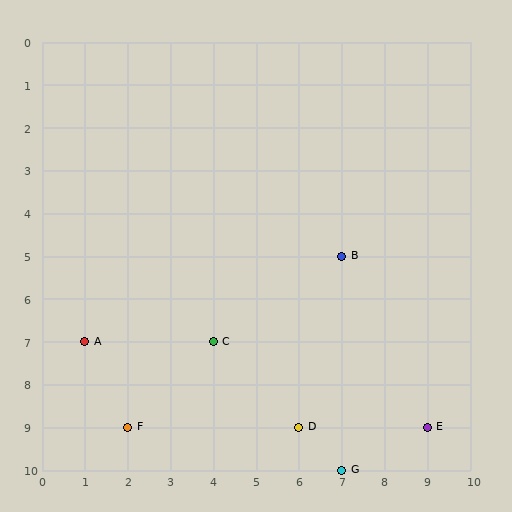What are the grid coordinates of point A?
Point A is at grid coordinates (1, 7).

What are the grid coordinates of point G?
Point G is at grid coordinates (7, 10).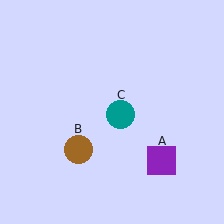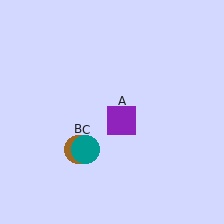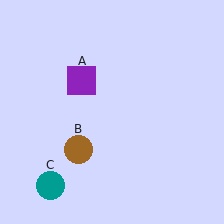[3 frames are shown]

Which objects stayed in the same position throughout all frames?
Brown circle (object B) remained stationary.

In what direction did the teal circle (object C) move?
The teal circle (object C) moved down and to the left.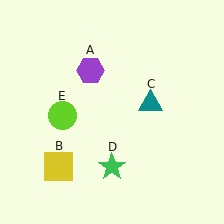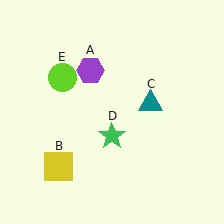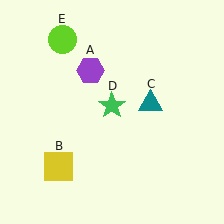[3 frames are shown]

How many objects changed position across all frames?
2 objects changed position: green star (object D), lime circle (object E).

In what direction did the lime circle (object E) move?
The lime circle (object E) moved up.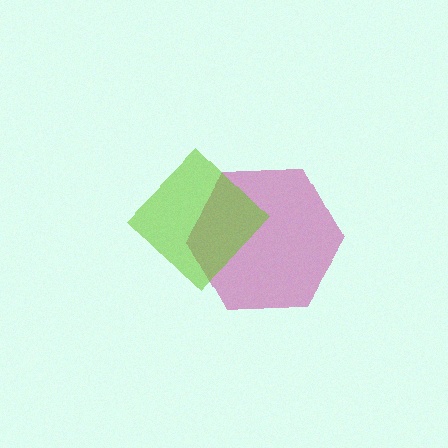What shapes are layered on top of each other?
The layered shapes are: a magenta hexagon, a lime diamond.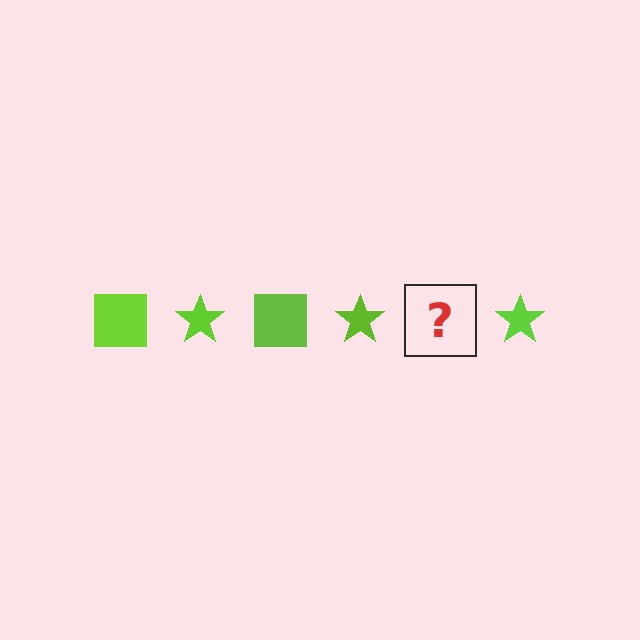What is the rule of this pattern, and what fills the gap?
The rule is that the pattern cycles through square, star shapes in lime. The gap should be filled with a lime square.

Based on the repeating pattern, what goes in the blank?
The blank should be a lime square.